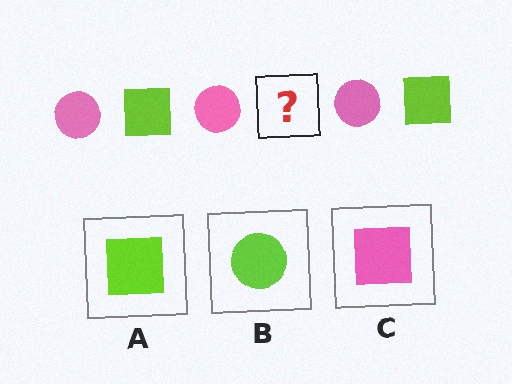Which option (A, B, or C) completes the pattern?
A.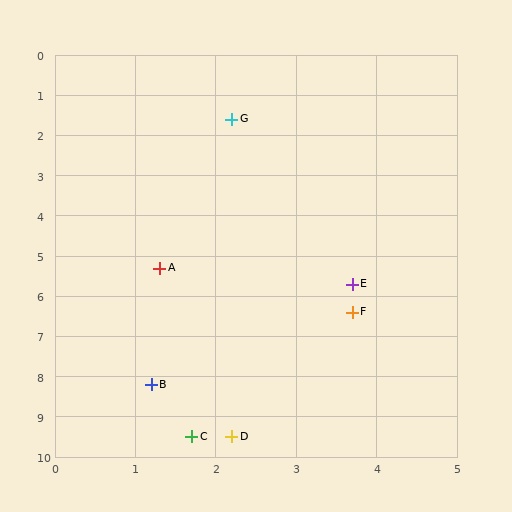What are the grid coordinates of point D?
Point D is at approximately (2.2, 9.5).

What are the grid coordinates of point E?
Point E is at approximately (3.7, 5.7).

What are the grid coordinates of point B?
Point B is at approximately (1.2, 8.2).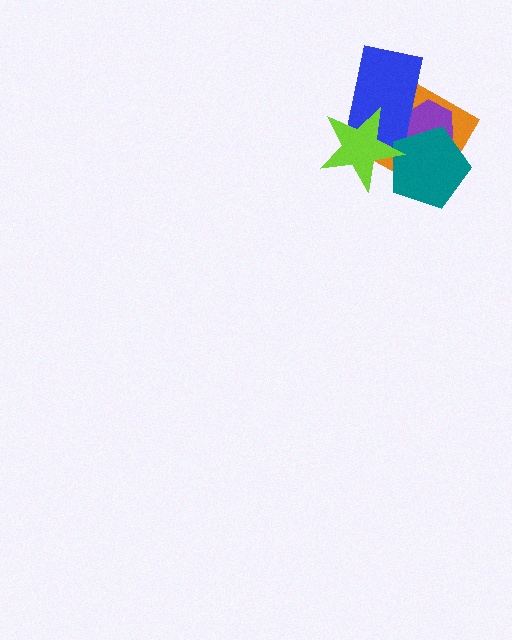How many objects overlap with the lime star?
3 objects overlap with the lime star.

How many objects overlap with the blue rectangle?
4 objects overlap with the blue rectangle.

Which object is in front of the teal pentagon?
The lime star is in front of the teal pentagon.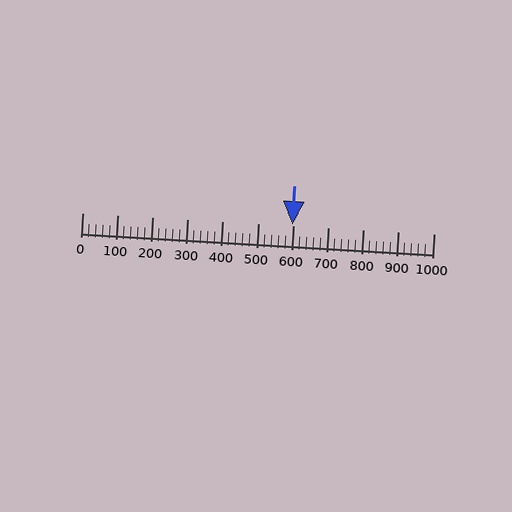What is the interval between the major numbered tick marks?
The major tick marks are spaced 100 units apart.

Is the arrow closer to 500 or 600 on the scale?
The arrow is closer to 600.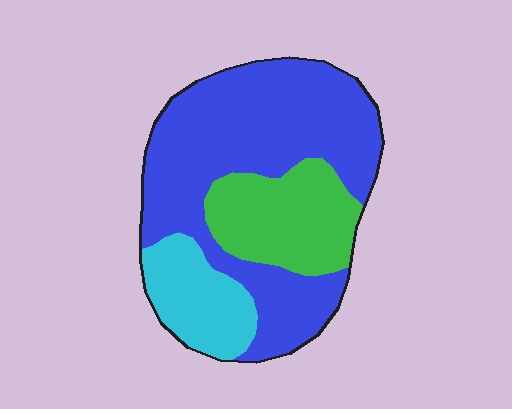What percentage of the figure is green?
Green takes up about one quarter (1/4) of the figure.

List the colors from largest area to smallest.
From largest to smallest: blue, green, cyan.